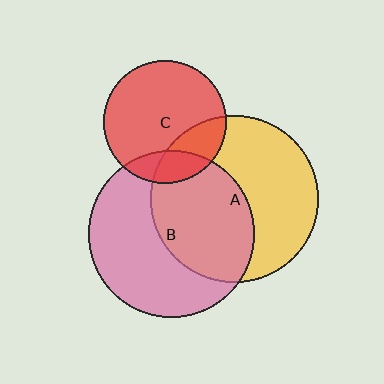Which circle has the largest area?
Circle A (yellow).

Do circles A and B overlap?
Yes.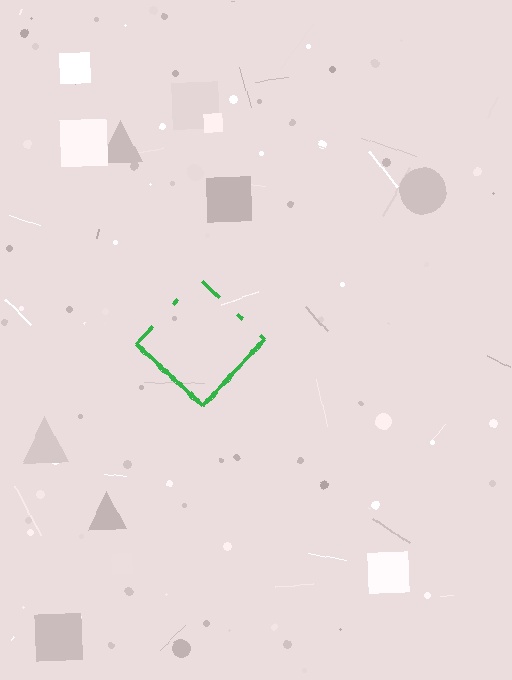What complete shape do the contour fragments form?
The contour fragments form a diamond.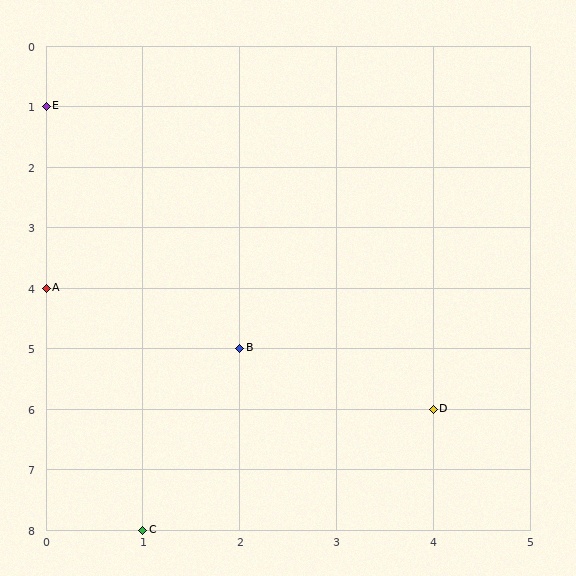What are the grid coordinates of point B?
Point B is at grid coordinates (2, 5).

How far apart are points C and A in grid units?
Points C and A are 1 column and 4 rows apart (about 4.1 grid units diagonally).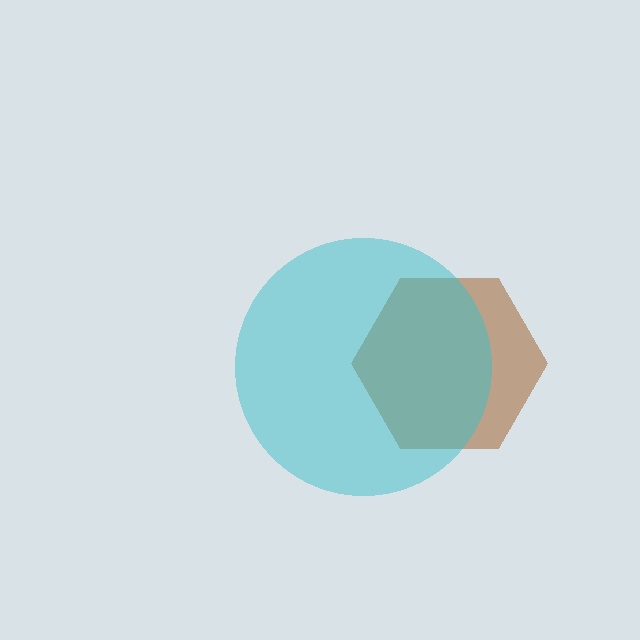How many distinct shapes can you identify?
There are 2 distinct shapes: a brown hexagon, a cyan circle.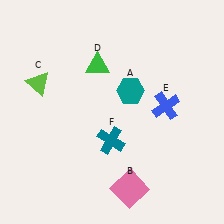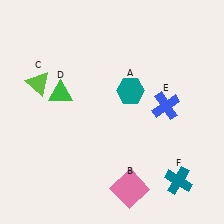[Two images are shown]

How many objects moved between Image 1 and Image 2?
2 objects moved between the two images.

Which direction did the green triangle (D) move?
The green triangle (D) moved left.